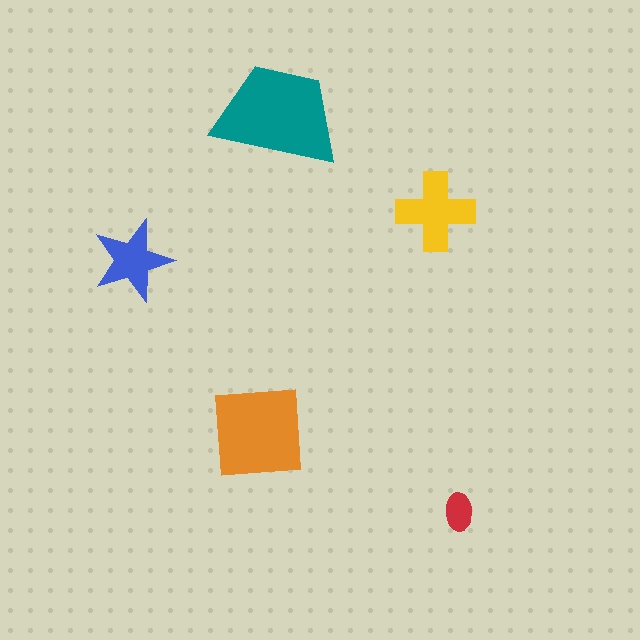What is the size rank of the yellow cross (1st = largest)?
3rd.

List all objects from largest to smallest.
The teal trapezoid, the orange square, the yellow cross, the blue star, the red ellipse.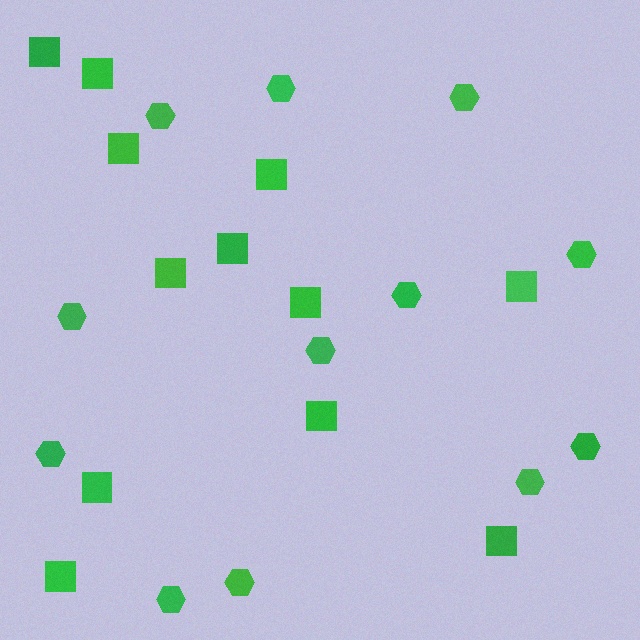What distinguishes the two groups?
There are 2 groups: one group of squares (12) and one group of hexagons (12).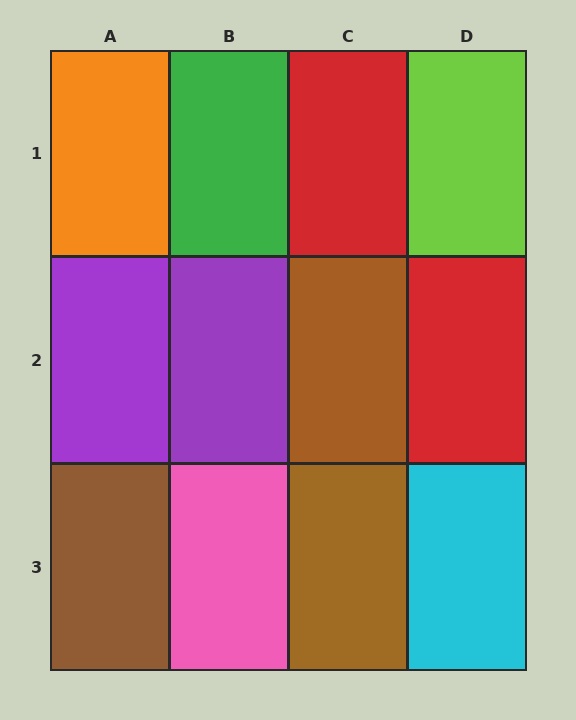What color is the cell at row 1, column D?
Lime.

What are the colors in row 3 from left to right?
Brown, pink, brown, cyan.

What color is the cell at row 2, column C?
Brown.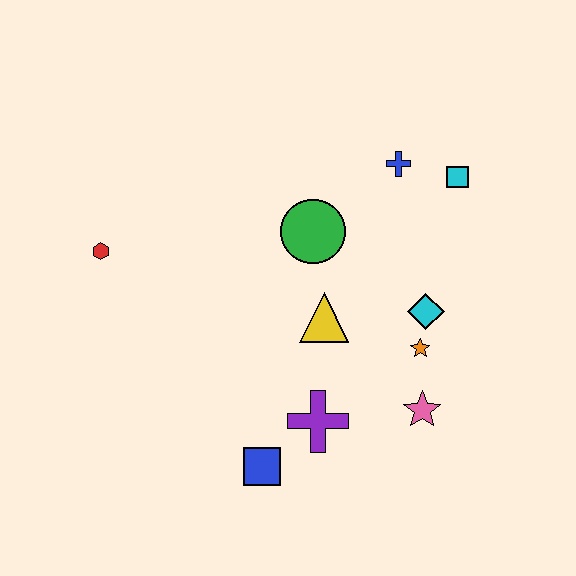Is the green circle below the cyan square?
Yes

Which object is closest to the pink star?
The orange star is closest to the pink star.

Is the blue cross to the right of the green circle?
Yes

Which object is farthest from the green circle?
The blue square is farthest from the green circle.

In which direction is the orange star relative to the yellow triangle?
The orange star is to the right of the yellow triangle.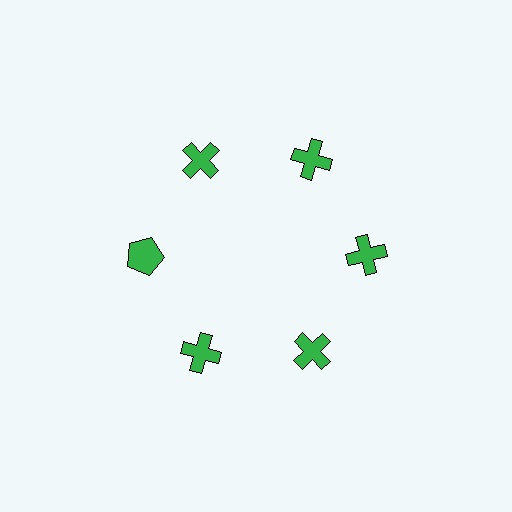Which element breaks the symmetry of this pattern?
The green pentagon at roughly the 9 o'clock position breaks the symmetry. All other shapes are green crosses.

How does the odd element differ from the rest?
It has a different shape: pentagon instead of cross.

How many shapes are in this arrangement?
There are 6 shapes arranged in a ring pattern.